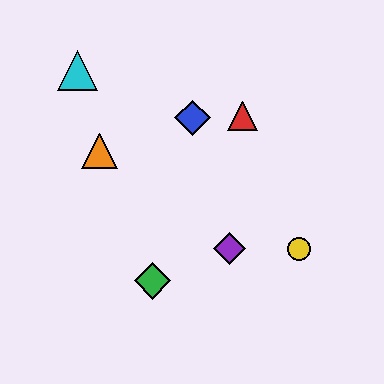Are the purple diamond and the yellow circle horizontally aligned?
Yes, both are at y≈249.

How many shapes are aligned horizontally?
2 shapes (the yellow circle, the purple diamond) are aligned horizontally.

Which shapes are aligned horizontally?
The yellow circle, the purple diamond are aligned horizontally.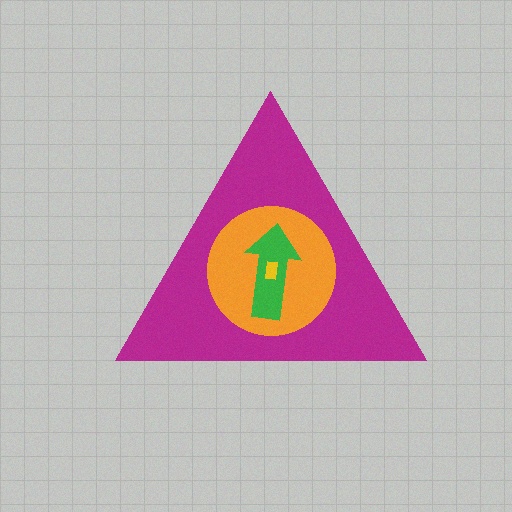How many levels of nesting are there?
4.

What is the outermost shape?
The magenta triangle.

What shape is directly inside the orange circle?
The green arrow.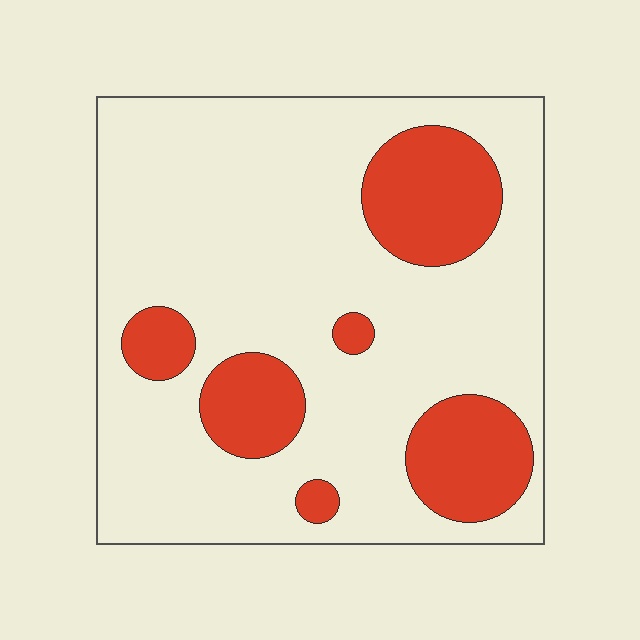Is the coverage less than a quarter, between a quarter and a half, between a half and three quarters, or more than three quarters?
Less than a quarter.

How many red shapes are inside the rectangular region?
6.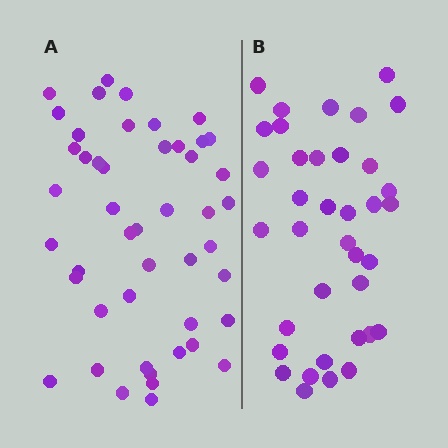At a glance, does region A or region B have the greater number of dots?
Region A (the left region) has more dots.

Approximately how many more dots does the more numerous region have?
Region A has roughly 10 or so more dots than region B.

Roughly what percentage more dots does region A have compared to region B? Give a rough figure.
About 25% more.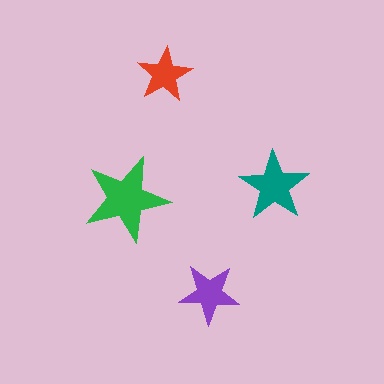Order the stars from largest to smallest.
the green one, the teal one, the purple one, the red one.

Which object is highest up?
The red star is topmost.